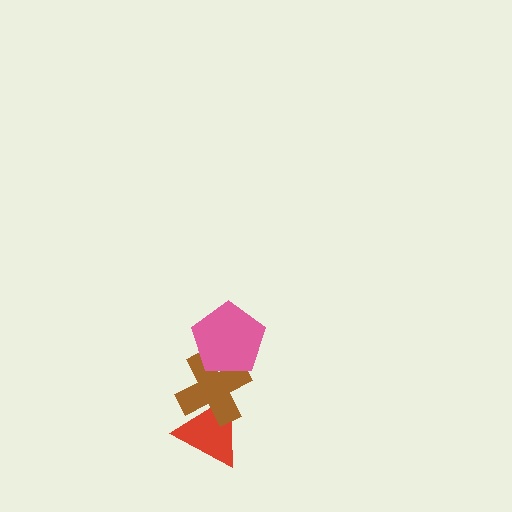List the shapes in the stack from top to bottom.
From top to bottom: the pink pentagon, the brown cross, the red triangle.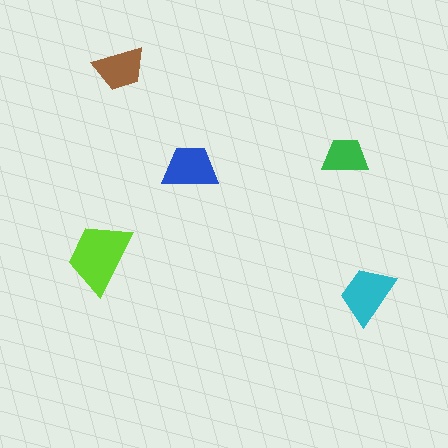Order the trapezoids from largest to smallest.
the lime one, the cyan one, the blue one, the brown one, the green one.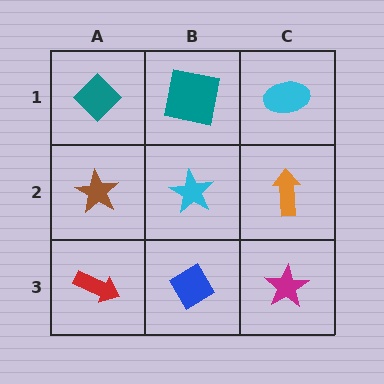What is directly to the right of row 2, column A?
A cyan star.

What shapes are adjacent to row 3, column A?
A brown star (row 2, column A), a blue diamond (row 3, column B).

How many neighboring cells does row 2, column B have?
4.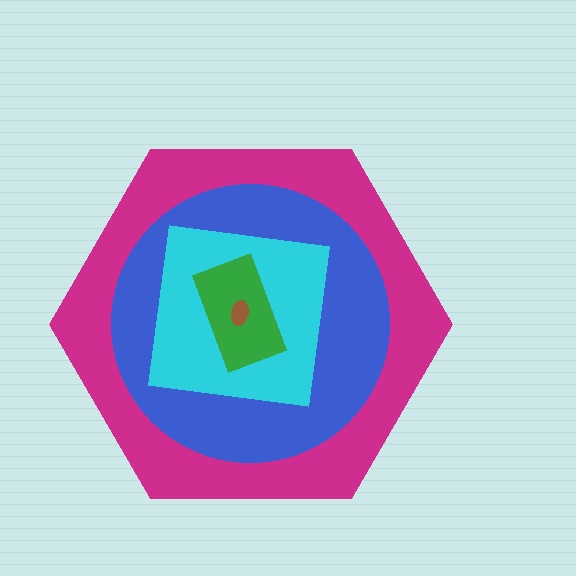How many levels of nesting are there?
5.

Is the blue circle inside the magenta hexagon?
Yes.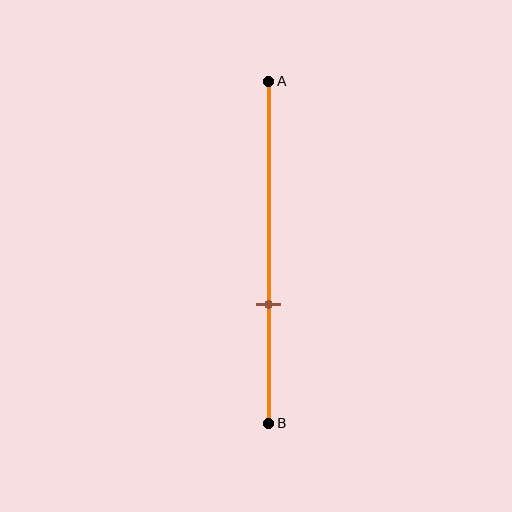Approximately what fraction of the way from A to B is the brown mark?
The brown mark is approximately 65% of the way from A to B.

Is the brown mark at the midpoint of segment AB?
No, the mark is at about 65% from A, not at the 50% midpoint.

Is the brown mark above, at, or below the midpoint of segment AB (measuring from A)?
The brown mark is below the midpoint of segment AB.